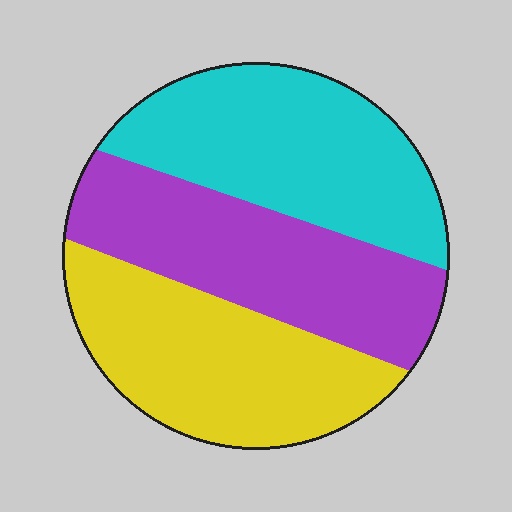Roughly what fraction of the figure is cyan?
Cyan covers about 35% of the figure.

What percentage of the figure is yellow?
Yellow takes up about one third (1/3) of the figure.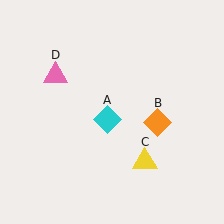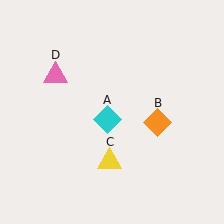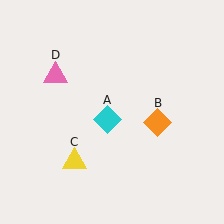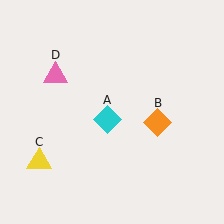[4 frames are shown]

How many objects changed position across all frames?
1 object changed position: yellow triangle (object C).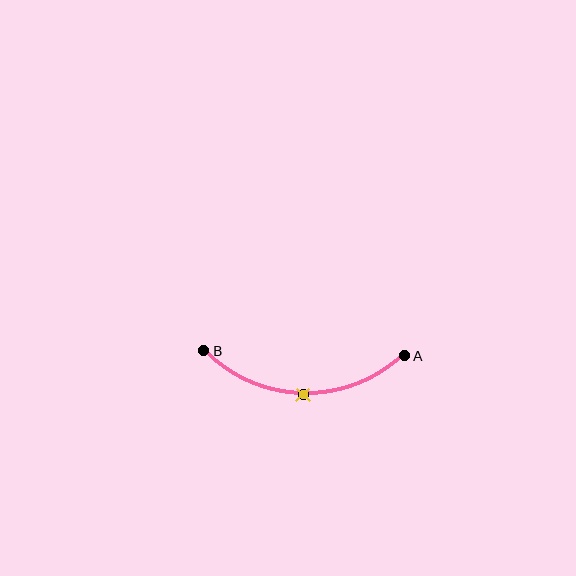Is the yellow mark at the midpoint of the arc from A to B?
Yes. The yellow mark lies on the arc at equal arc-length from both A and B — it is the arc midpoint.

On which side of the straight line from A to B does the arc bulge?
The arc bulges below the straight line connecting A and B.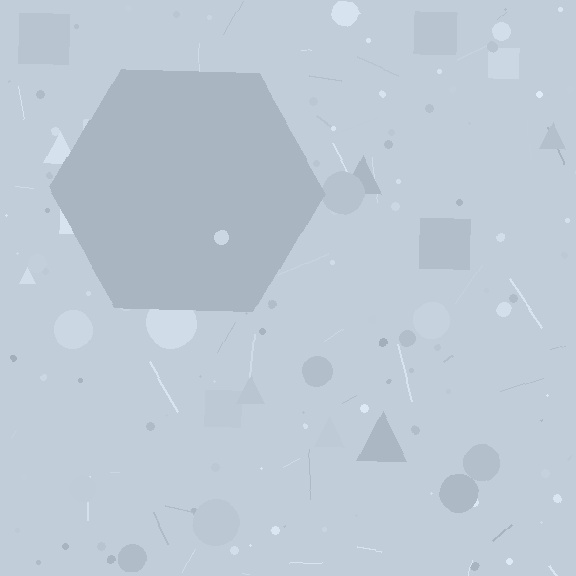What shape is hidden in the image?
A hexagon is hidden in the image.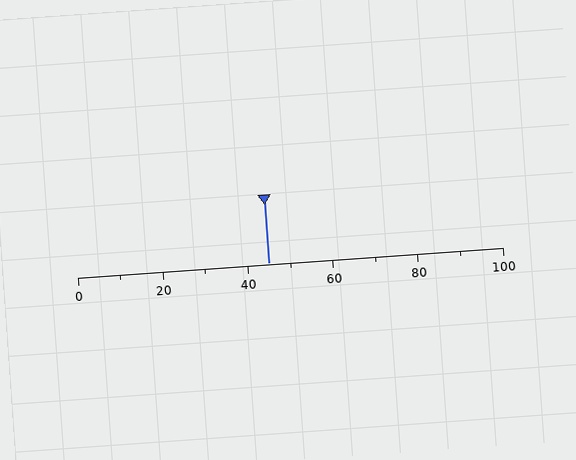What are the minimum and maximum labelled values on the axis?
The axis runs from 0 to 100.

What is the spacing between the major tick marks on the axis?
The major ticks are spaced 20 apart.